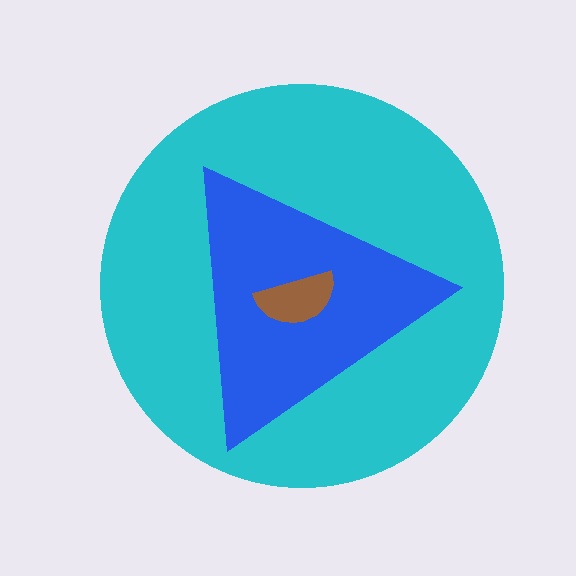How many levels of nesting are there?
3.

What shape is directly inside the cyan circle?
The blue triangle.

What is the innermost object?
The brown semicircle.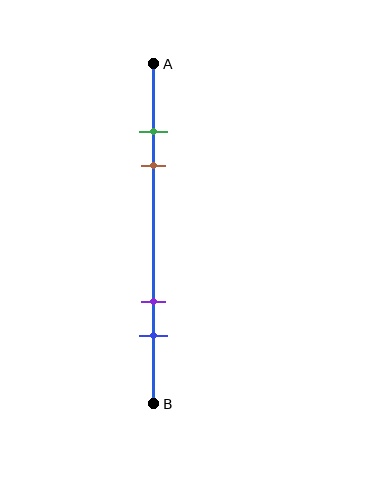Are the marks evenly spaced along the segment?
No, the marks are not evenly spaced.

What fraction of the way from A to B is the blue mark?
The blue mark is approximately 80% (0.8) of the way from A to B.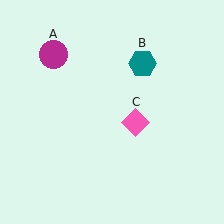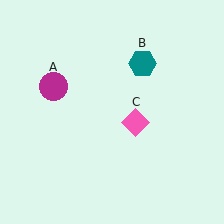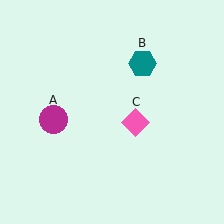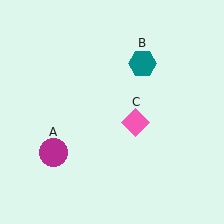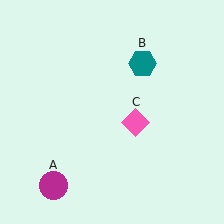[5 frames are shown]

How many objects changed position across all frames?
1 object changed position: magenta circle (object A).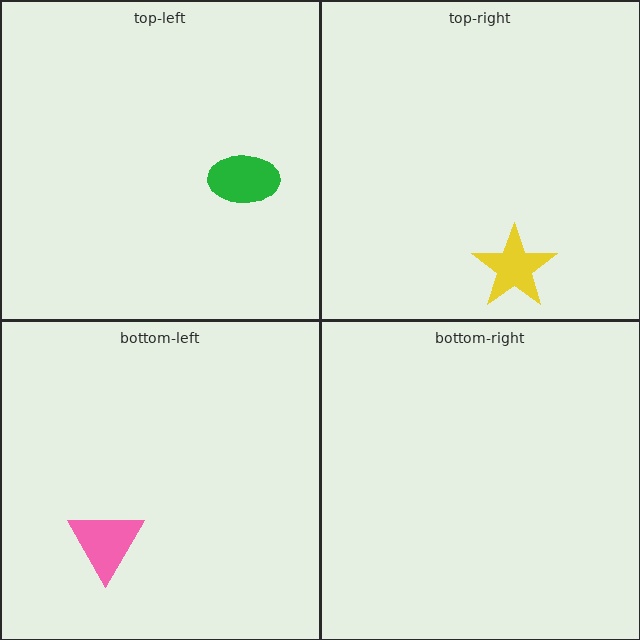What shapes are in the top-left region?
The green ellipse.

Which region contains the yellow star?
The top-right region.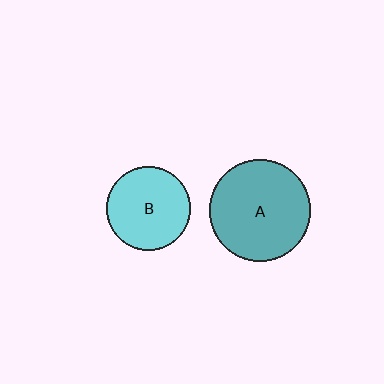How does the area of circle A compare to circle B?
Approximately 1.5 times.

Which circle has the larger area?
Circle A (teal).